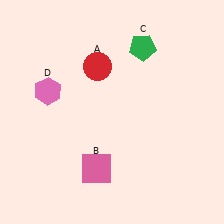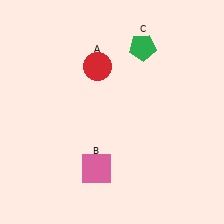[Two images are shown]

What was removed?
The pink hexagon (D) was removed in Image 2.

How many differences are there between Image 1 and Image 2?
There is 1 difference between the two images.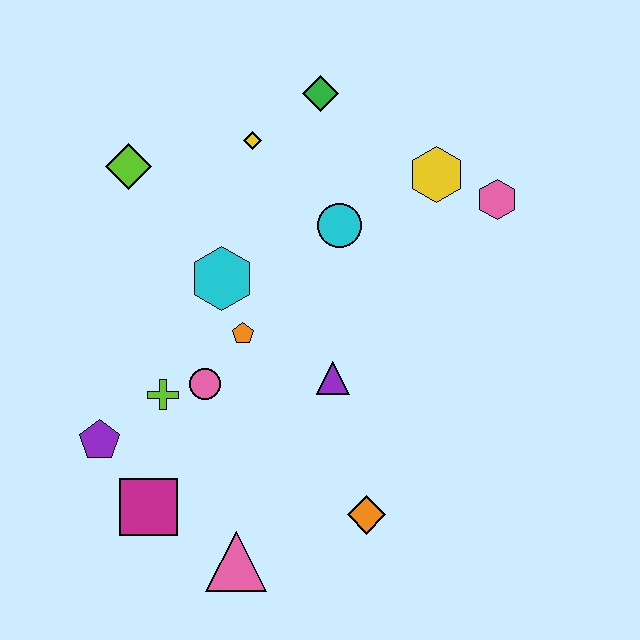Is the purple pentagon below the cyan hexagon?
Yes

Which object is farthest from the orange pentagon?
The pink hexagon is farthest from the orange pentagon.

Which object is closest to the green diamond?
The yellow diamond is closest to the green diamond.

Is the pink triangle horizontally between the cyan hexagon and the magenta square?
No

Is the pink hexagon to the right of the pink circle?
Yes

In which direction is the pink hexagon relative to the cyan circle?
The pink hexagon is to the right of the cyan circle.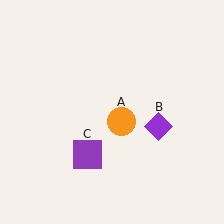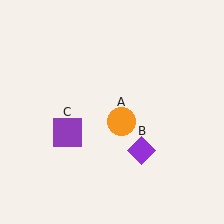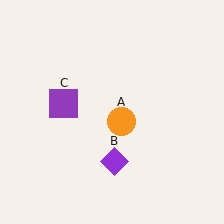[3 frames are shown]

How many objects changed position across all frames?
2 objects changed position: purple diamond (object B), purple square (object C).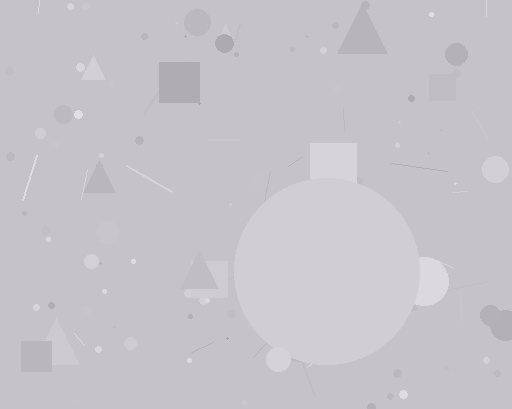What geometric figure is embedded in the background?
A circle is embedded in the background.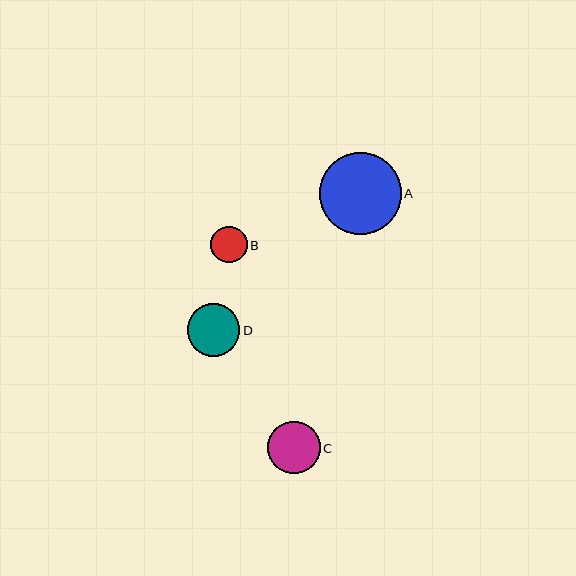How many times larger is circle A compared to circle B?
Circle A is approximately 2.3 times the size of circle B.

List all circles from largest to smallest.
From largest to smallest: A, D, C, B.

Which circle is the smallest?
Circle B is the smallest with a size of approximately 36 pixels.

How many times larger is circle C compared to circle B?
Circle C is approximately 1.4 times the size of circle B.